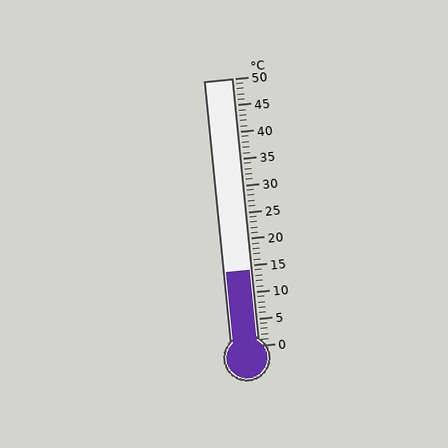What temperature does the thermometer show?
The thermometer shows approximately 14°C.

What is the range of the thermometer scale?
The thermometer scale ranges from 0°C to 50°C.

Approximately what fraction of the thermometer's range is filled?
The thermometer is filled to approximately 30% of its range.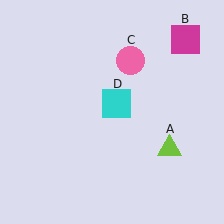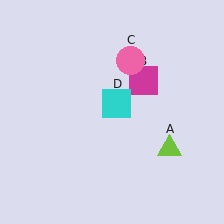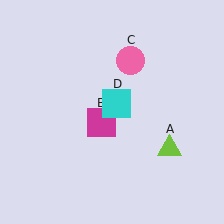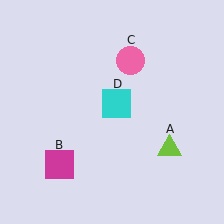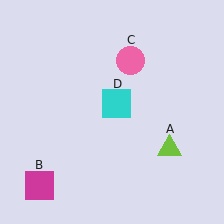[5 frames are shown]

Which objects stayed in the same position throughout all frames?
Lime triangle (object A) and pink circle (object C) and cyan square (object D) remained stationary.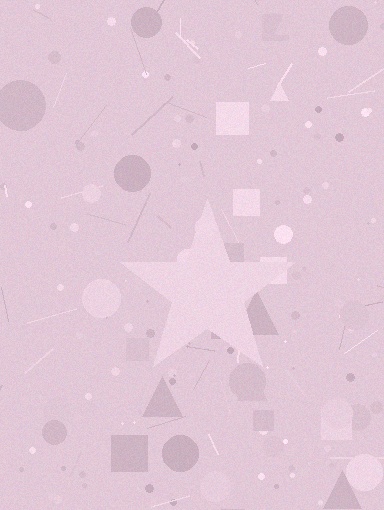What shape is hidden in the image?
A star is hidden in the image.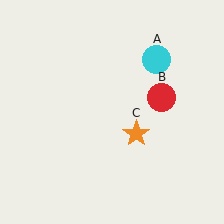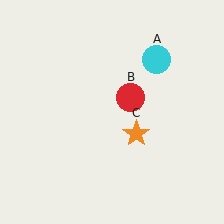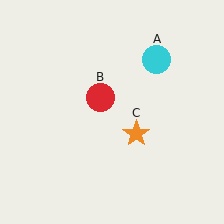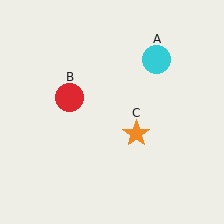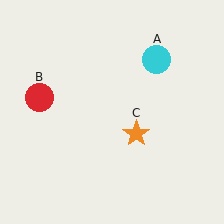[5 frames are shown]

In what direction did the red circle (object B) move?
The red circle (object B) moved left.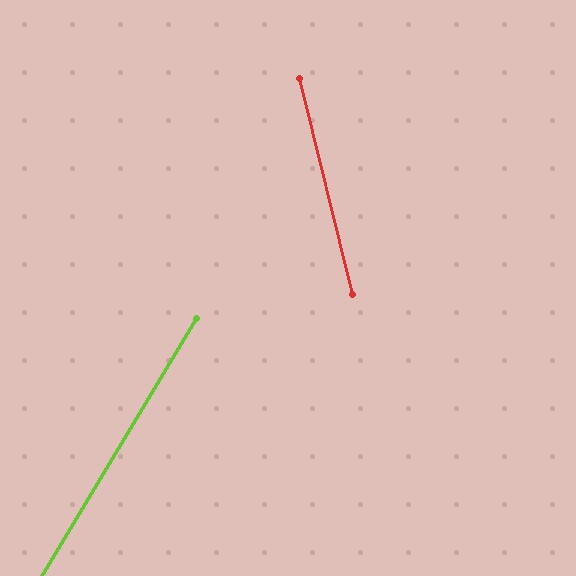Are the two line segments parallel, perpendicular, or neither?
Neither parallel nor perpendicular — they differ by about 45°.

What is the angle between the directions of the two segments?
Approximately 45 degrees.